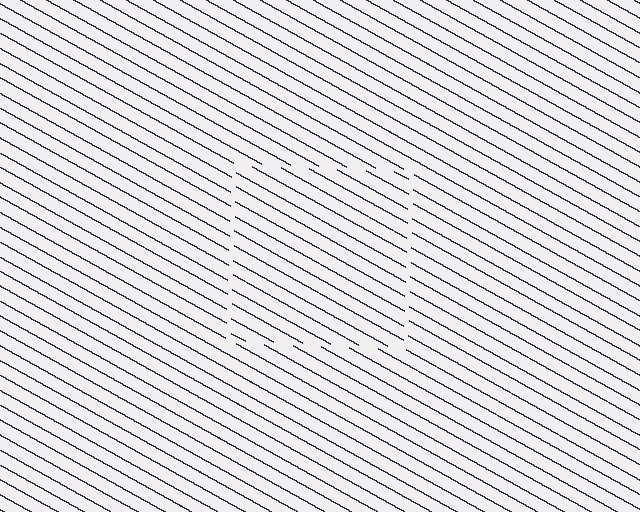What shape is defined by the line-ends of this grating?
An illusory square. The interior of the shape contains the same grating, shifted by half a period — the contour is defined by the phase discontinuity where line-ends from the inner and outer gratings abut.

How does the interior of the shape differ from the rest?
The interior of the shape contains the same grating, shifted by half a period — the contour is defined by the phase discontinuity where line-ends from the inner and outer gratings abut.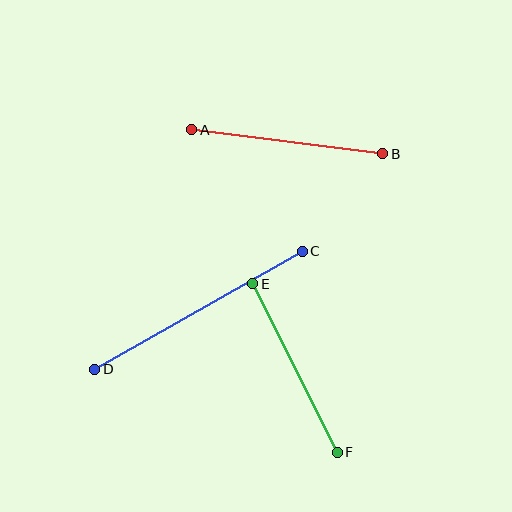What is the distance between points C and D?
The distance is approximately 239 pixels.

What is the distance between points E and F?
The distance is approximately 189 pixels.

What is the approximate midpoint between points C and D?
The midpoint is at approximately (198, 310) pixels.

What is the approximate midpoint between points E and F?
The midpoint is at approximately (295, 368) pixels.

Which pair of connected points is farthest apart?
Points C and D are farthest apart.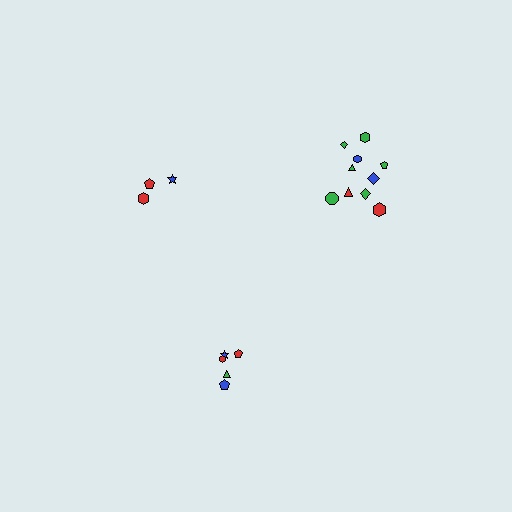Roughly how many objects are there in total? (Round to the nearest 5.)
Roughly 20 objects in total.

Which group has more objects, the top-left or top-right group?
The top-right group.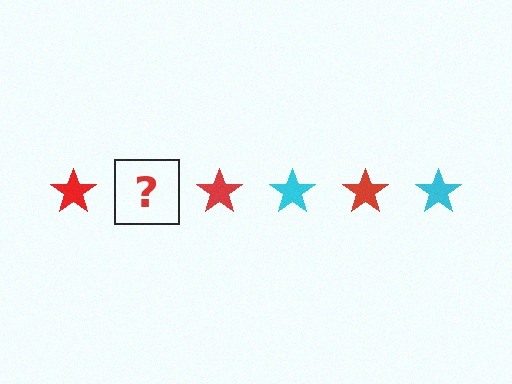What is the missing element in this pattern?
The missing element is a cyan star.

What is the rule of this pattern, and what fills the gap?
The rule is that the pattern cycles through red, cyan stars. The gap should be filled with a cyan star.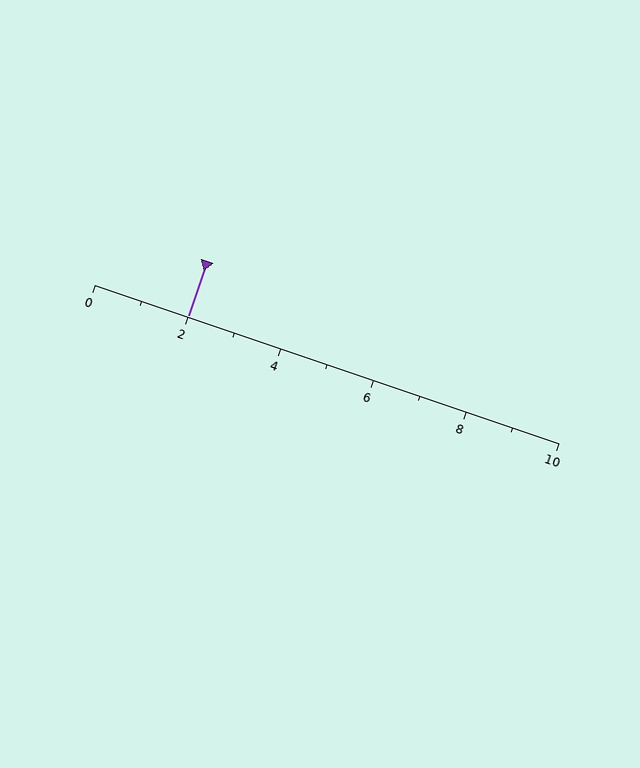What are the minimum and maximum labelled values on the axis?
The axis runs from 0 to 10.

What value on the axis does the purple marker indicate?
The marker indicates approximately 2.